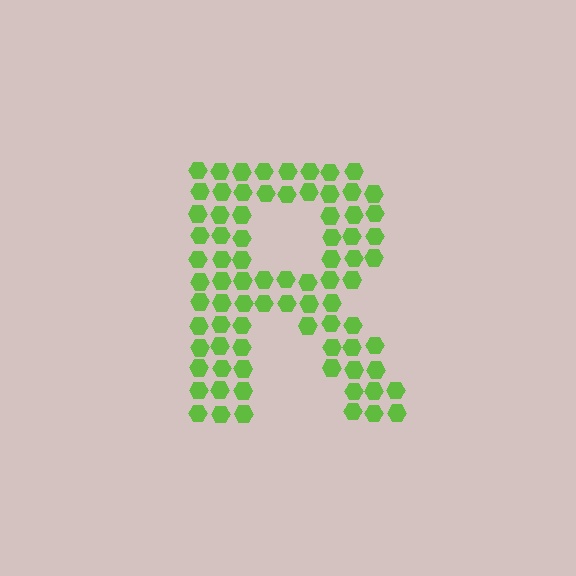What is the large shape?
The large shape is the letter R.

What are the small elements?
The small elements are hexagons.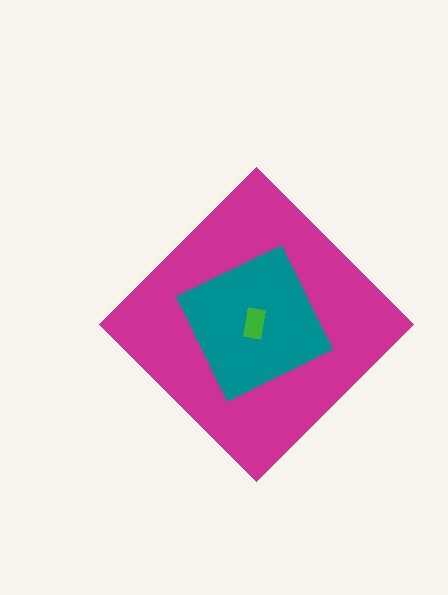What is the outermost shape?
The magenta diamond.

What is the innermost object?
The green rectangle.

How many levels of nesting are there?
3.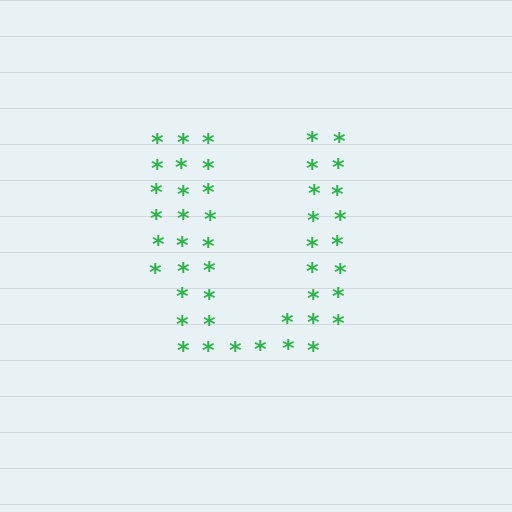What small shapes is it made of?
It is made of small asterisks.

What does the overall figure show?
The overall figure shows the letter U.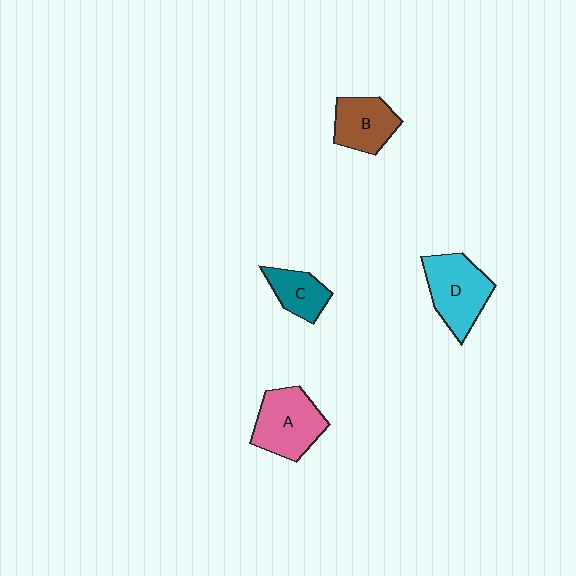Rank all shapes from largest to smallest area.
From largest to smallest: D (cyan), A (pink), B (brown), C (teal).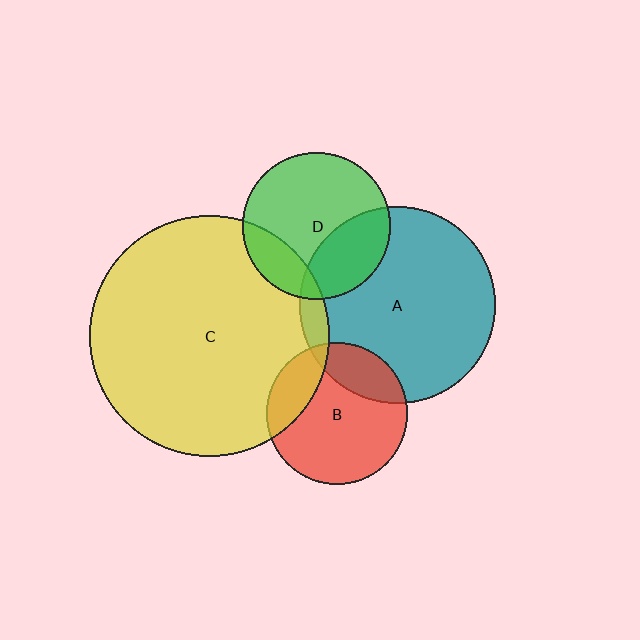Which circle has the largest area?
Circle C (yellow).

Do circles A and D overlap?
Yes.